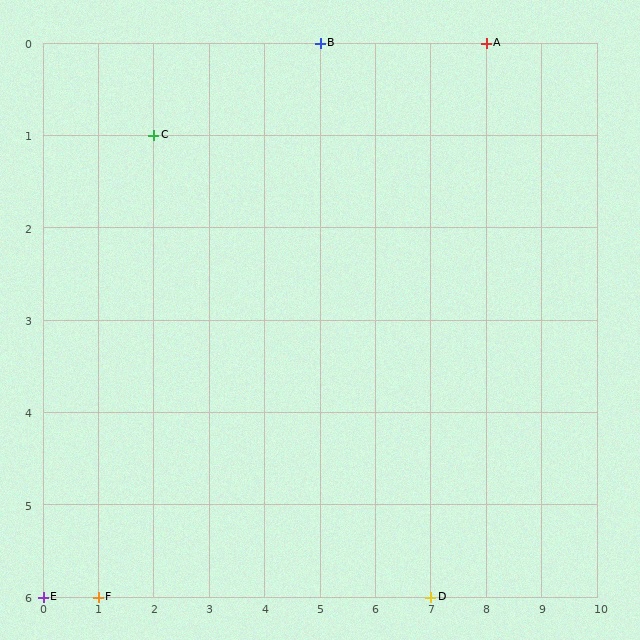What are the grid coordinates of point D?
Point D is at grid coordinates (7, 6).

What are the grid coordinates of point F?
Point F is at grid coordinates (1, 6).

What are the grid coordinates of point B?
Point B is at grid coordinates (5, 0).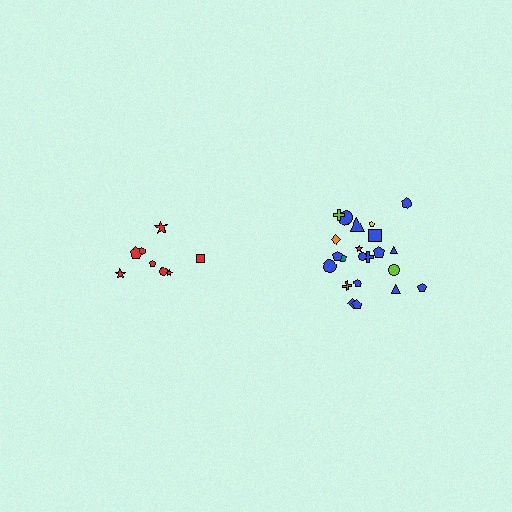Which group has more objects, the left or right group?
The right group.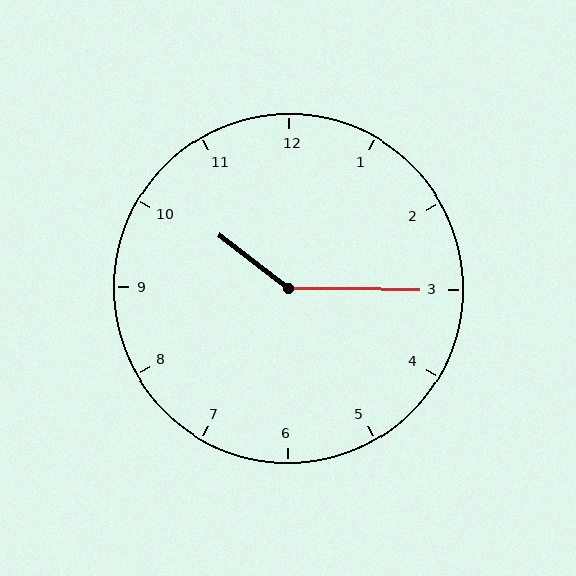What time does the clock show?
10:15.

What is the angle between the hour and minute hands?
Approximately 142 degrees.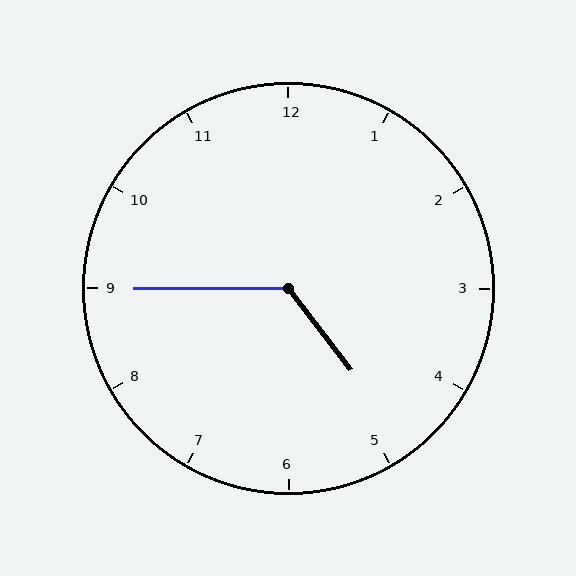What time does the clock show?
4:45.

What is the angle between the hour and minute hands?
Approximately 128 degrees.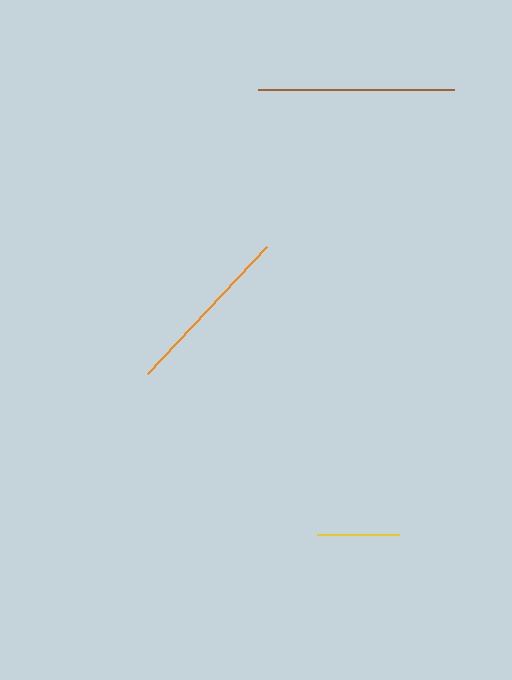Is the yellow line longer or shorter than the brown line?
The brown line is longer than the yellow line.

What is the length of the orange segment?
The orange segment is approximately 174 pixels long.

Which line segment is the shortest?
The yellow line is the shortest at approximately 82 pixels.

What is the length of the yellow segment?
The yellow segment is approximately 82 pixels long.